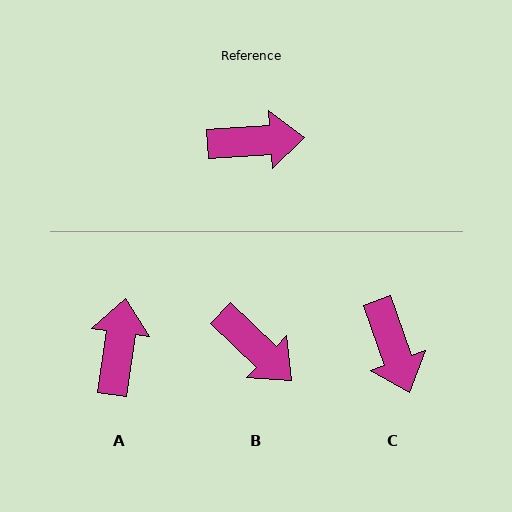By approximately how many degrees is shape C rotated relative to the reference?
Approximately 74 degrees clockwise.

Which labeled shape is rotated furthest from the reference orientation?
A, about 79 degrees away.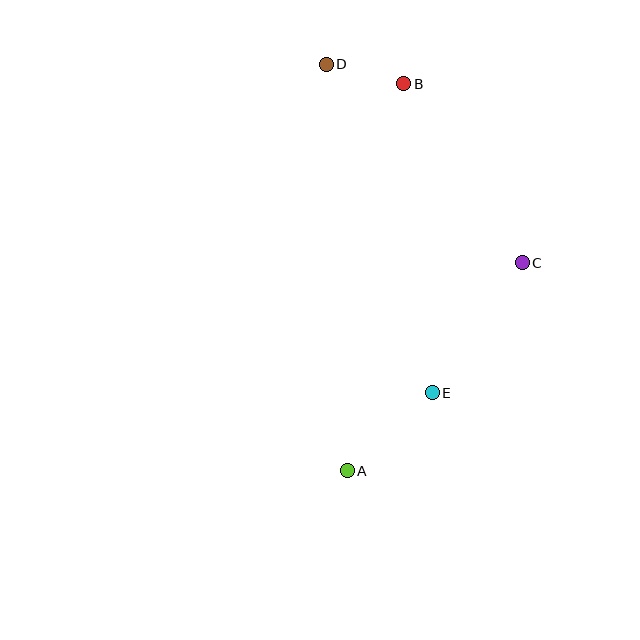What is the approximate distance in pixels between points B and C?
The distance between B and C is approximately 214 pixels.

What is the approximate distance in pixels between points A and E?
The distance between A and E is approximately 115 pixels.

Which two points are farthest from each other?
Points A and D are farthest from each other.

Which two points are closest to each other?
Points B and D are closest to each other.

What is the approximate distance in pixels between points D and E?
The distance between D and E is approximately 345 pixels.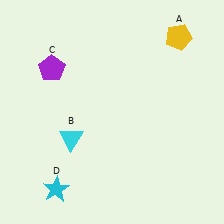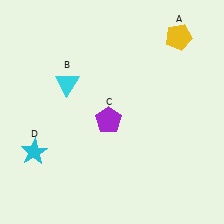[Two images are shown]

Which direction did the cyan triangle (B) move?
The cyan triangle (B) moved up.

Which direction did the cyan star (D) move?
The cyan star (D) moved up.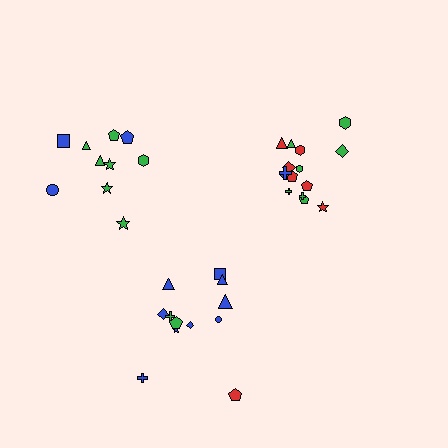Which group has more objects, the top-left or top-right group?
The top-right group.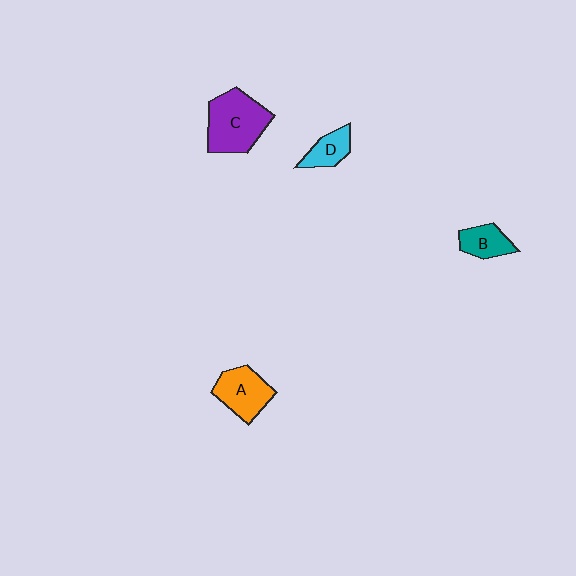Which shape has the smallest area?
Shape D (cyan).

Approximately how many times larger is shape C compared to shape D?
Approximately 2.3 times.